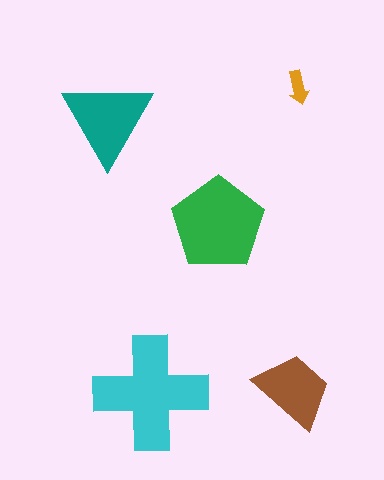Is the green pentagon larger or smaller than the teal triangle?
Larger.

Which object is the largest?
The cyan cross.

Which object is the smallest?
The orange arrow.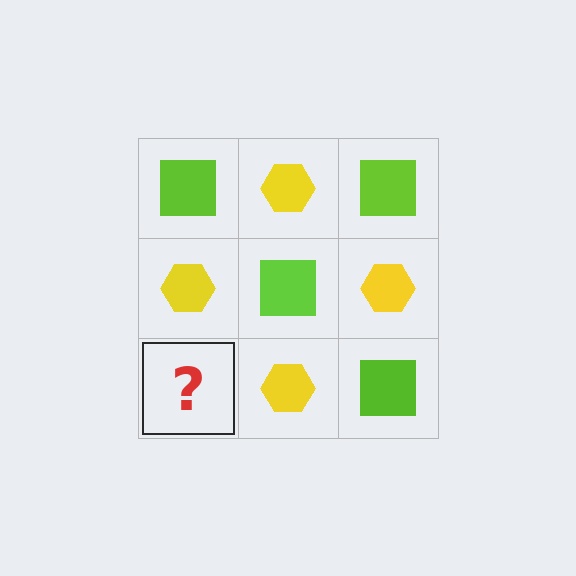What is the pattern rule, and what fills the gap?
The rule is that it alternates lime square and yellow hexagon in a checkerboard pattern. The gap should be filled with a lime square.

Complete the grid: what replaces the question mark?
The question mark should be replaced with a lime square.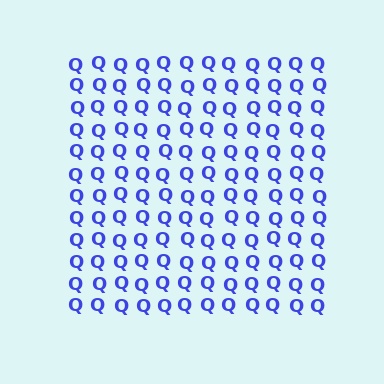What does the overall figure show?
The overall figure shows a square.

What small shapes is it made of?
It is made of small letter Q's.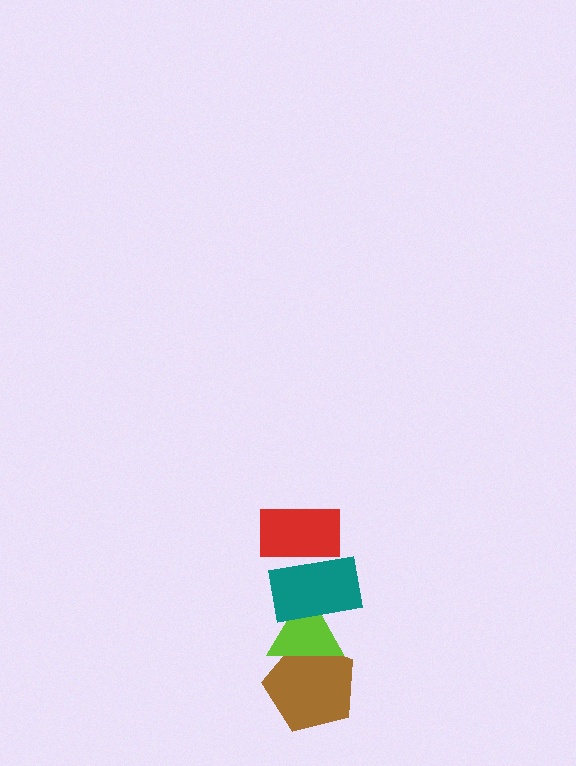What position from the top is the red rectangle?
The red rectangle is 1st from the top.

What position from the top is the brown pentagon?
The brown pentagon is 4th from the top.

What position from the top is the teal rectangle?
The teal rectangle is 2nd from the top.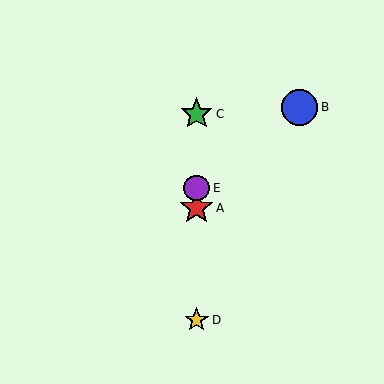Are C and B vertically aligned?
No, C is at x≈197 and B is at x≈300.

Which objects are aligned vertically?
Objects A, C, D, E are aligned vertically.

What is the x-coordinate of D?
Object D is at x≈197.